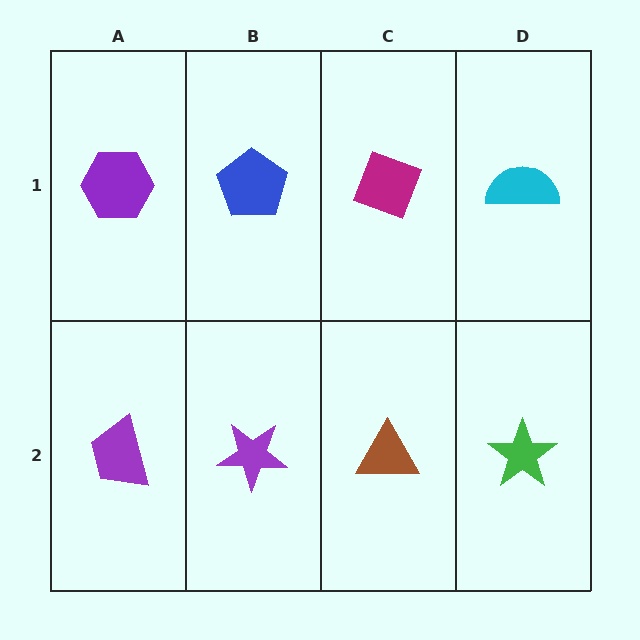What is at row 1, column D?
A cyan semicircle.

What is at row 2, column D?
A green star.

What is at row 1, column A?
A purple hexagon.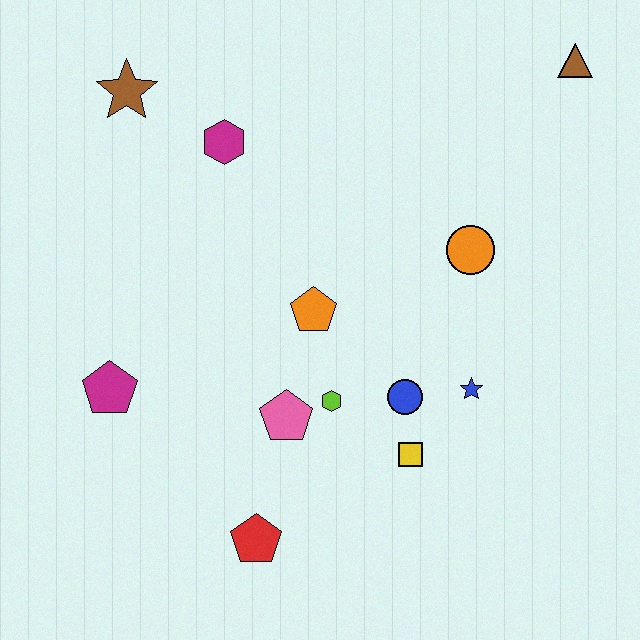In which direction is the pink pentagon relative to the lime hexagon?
The pink pentagon is to the left of the lime hexagon.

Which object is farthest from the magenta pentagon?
The brown triangle is farthest from the magenta pentagon.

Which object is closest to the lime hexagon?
The pink pentagon is closest to the lime hexagon.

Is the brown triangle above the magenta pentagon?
Yes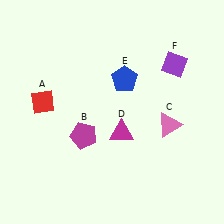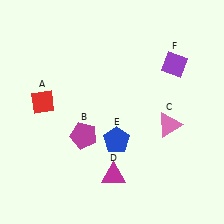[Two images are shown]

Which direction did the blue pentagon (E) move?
The blue pentagon (E) moved down.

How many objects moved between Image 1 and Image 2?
2 objects moved between the two images.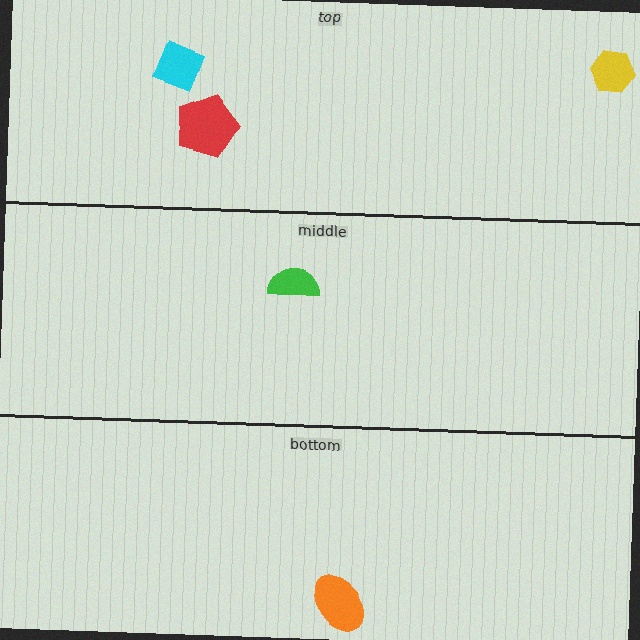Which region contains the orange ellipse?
The bottom region.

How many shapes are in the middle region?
1.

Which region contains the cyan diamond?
The top region.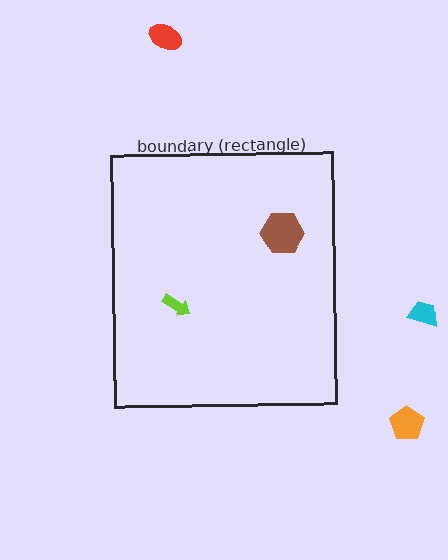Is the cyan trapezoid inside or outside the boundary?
Outside.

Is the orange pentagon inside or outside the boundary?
Outside.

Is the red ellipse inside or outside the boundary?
Outside.